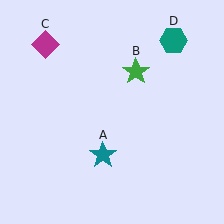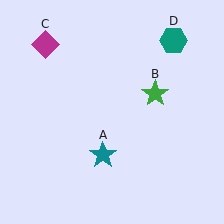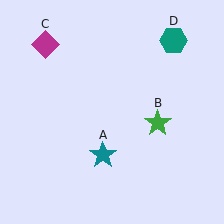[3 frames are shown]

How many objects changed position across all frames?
1 object changed position: green star (object B).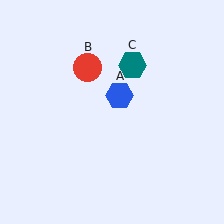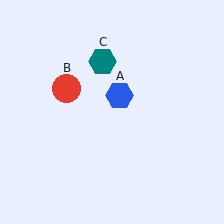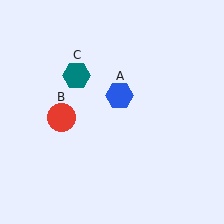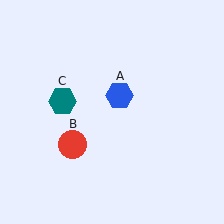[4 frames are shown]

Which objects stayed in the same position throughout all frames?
Blue hexagon (object A) remained stationary.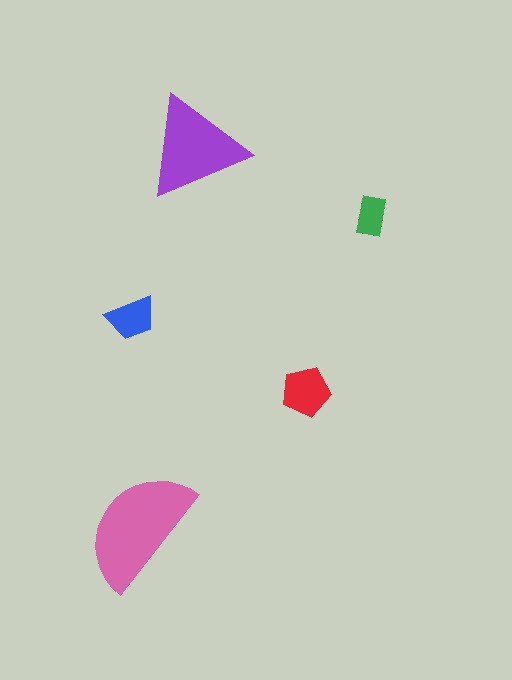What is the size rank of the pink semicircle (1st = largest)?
1st.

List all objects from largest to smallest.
The pink semicircle, the purple triangle, the red pentagon, the blue trapezoid, the green rectangle.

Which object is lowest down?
The pink semicircle is bottommost.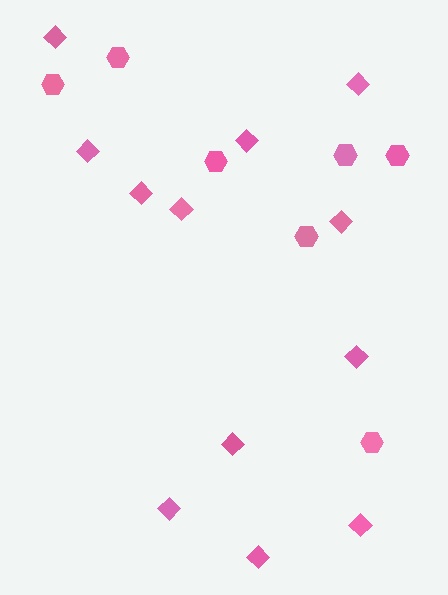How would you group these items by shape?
There are 2 groups: one group of hexagons (7) and one group of diamonds (12).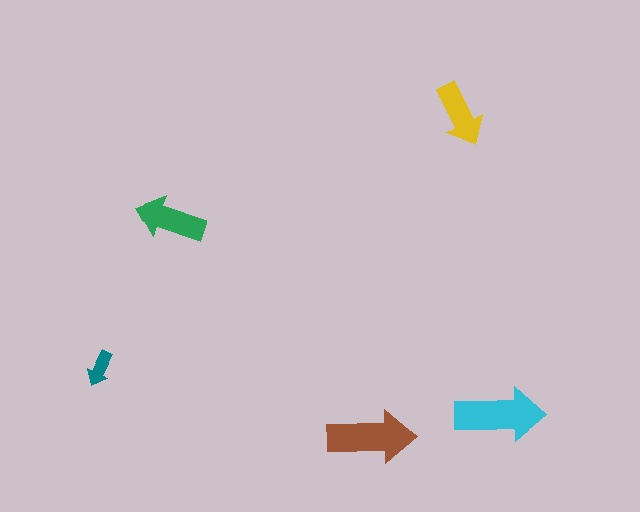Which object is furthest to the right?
The cyan arrow is rightmost.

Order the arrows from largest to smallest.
the cyan one, the brown one, the green one, the yellow one, the teal one.